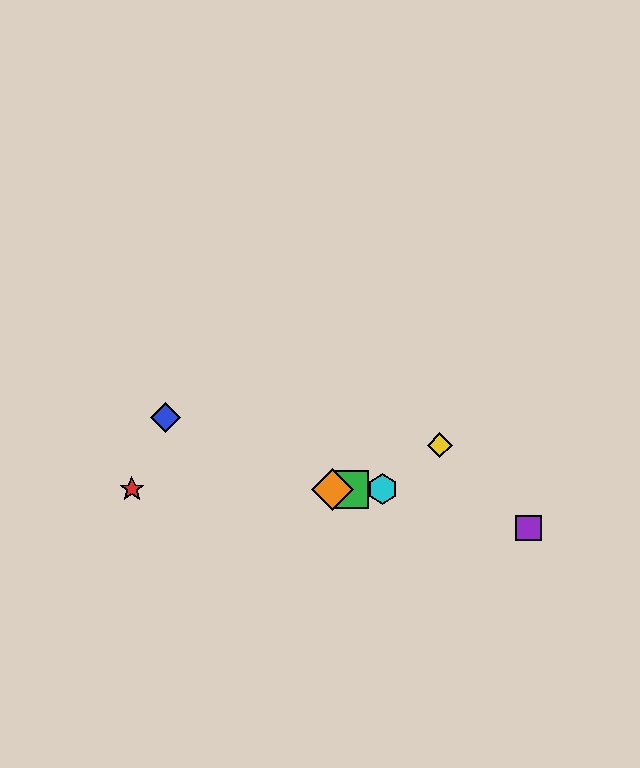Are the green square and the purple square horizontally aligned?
No, the green square is at y≈489 and the purple square is at y≈528.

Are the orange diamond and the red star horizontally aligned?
Yes, both are at y≈489.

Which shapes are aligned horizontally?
The red star, the green square, the orange diamond, the cyan hexagon are aligned horizontally.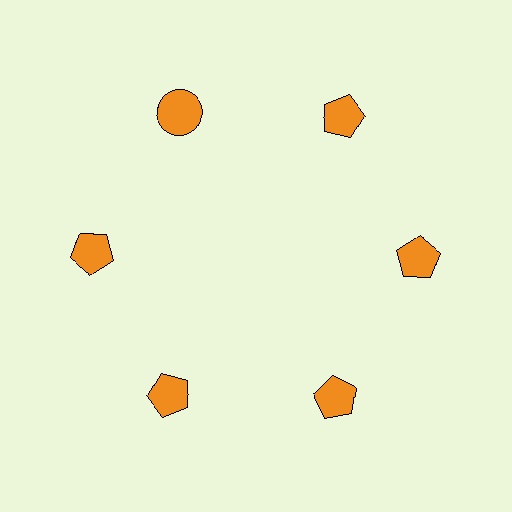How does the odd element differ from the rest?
It has a different shape: circle instead of pentagon.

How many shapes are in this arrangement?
There are 6 shapes arranged in a ring pattern.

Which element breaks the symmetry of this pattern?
The orange circle at roughly the 11 o'clock position breaks the symmetry. All other shapes are orange pentagons.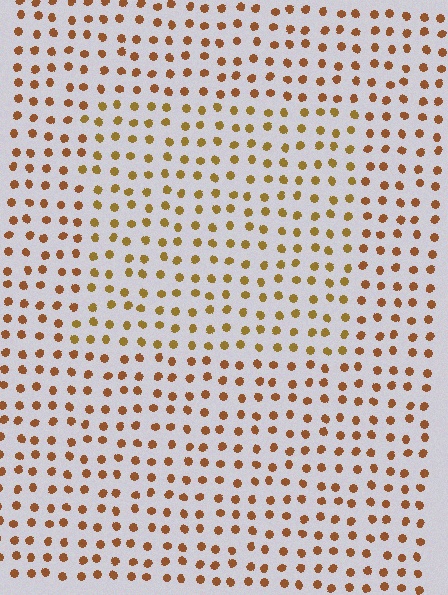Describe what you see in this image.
The image is filled with small brown elements in a uniform arrangement. A rectangle-shaped region is visible where the elements are tinted to a slightly different hue, forming a subtle color boundary.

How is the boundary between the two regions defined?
The boundary is defined purely by a slight shift in hue (about 21 degrees). Spacing, size, and orientation are identical on both sides.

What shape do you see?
I see a rectangle.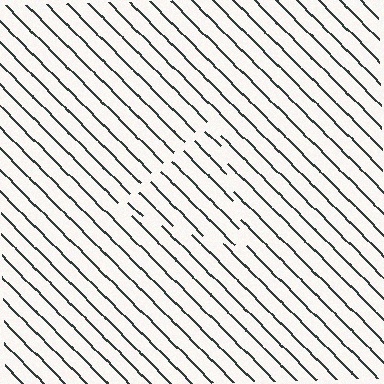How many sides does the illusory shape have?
3 sides — the line-ends trace a triangle.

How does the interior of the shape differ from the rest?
The interior of the shape contains the same grating, shifted by half a period — the contour is defined by the phase discontinuity where line-ends from the inner and outer gratings abut.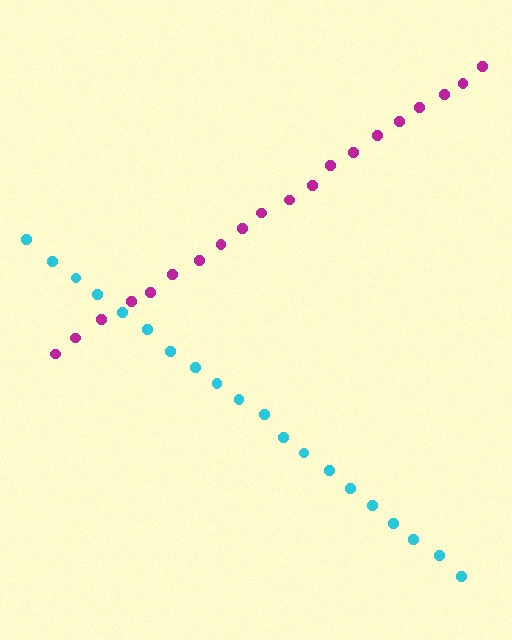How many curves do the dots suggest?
There are 2 distinct paths.